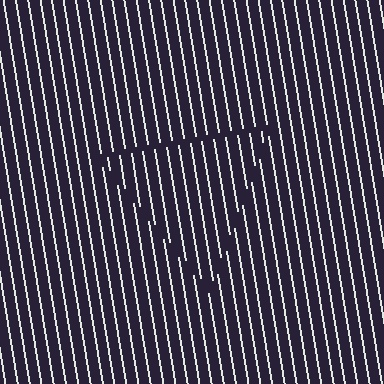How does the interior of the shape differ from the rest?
The interior of the shape contains the same grating, shifted by half a period — the contour is defined by the phase discontinuity where line-ends from the inner and outer gratings abut.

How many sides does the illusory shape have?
3 sides — the line-ends trace a triangle.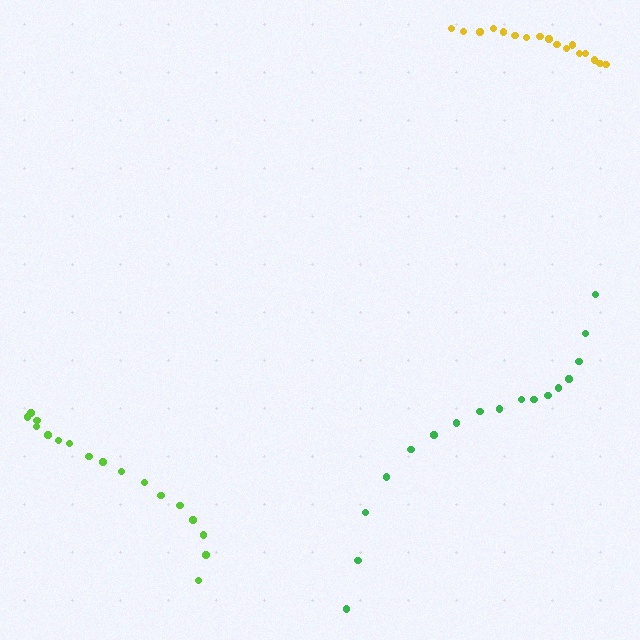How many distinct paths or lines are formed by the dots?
There are 3 distinct paths.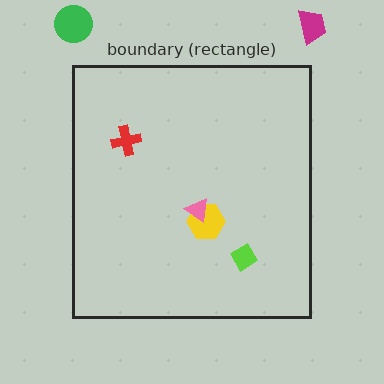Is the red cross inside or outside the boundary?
Inside.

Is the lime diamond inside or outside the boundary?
Inside.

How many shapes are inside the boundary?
4 inside, 2 outside.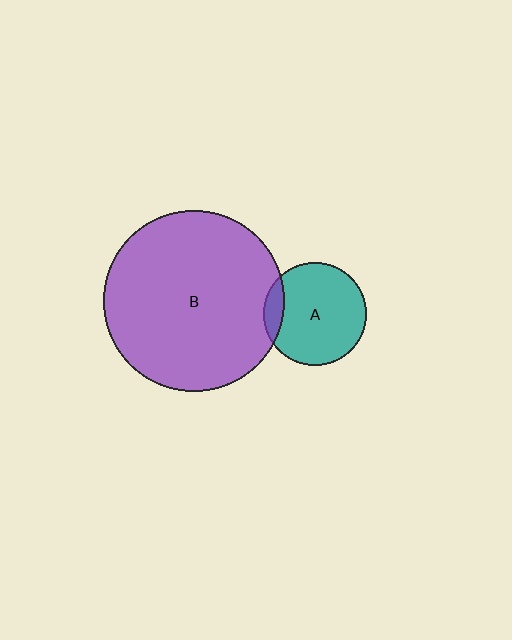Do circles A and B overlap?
Yes.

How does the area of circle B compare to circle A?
Approximately 3.0 times.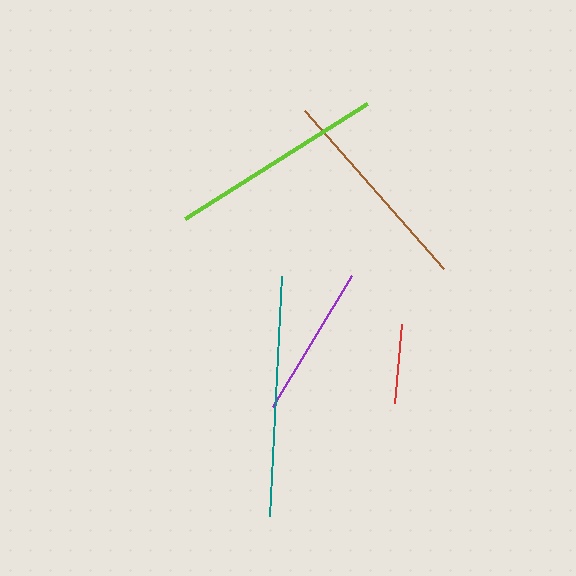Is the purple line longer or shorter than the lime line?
The lime line is longer than the purple line.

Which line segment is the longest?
The teal line is the longest at approximately 240 pixels.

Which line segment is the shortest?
The red line is the shortest at approximately 79 pixels.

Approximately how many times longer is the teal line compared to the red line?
The teal line is approximately 3.0 times the length of the red line.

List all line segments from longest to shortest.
From longest to shortest: teal, lime, brown, purple, red.